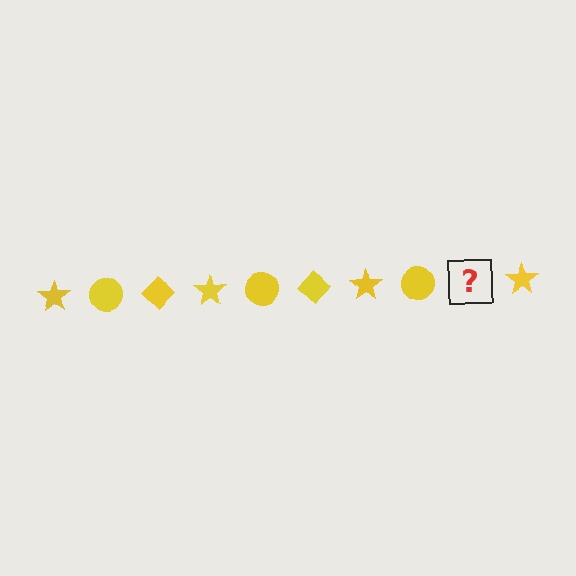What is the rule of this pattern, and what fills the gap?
The rule is that the pattern cycles through star, circle, diamond shapes in yellow. The gap should be filled with a yellow diamond.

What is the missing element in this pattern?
The missing element is a yellow diamond.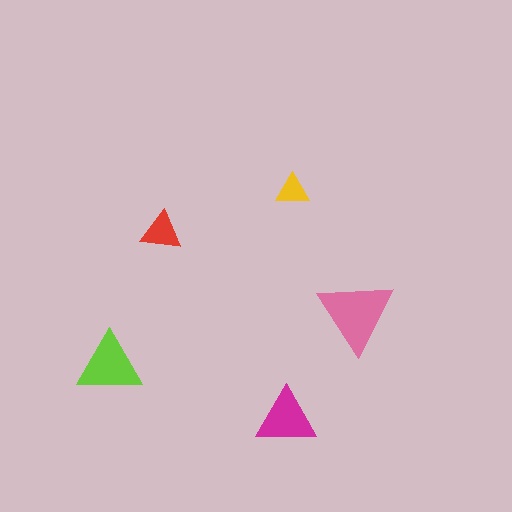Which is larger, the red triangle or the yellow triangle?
The red one.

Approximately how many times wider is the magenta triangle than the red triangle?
About 1.5 times wider.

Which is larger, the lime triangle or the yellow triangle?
The lime one.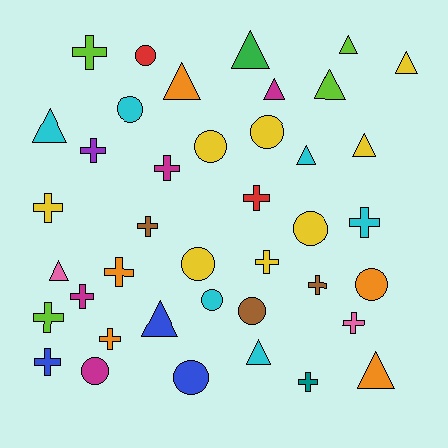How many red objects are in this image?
There are 2 red objects.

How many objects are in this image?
There are 40 objects.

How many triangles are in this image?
There are 13 triangles.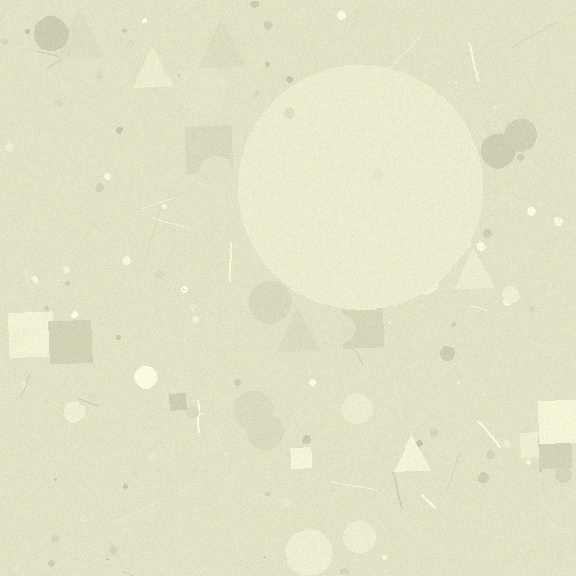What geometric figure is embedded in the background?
A circle is embedded in the background.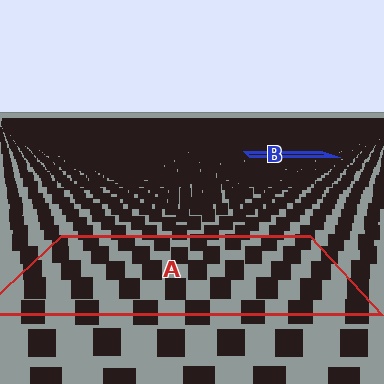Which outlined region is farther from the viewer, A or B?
Region B is farther from the viewer — the texture elements inside it appear smaller and more densely packed.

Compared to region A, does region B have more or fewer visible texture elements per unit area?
Region B has more texture elements per unit area — they are packed more densely because it is farther away.